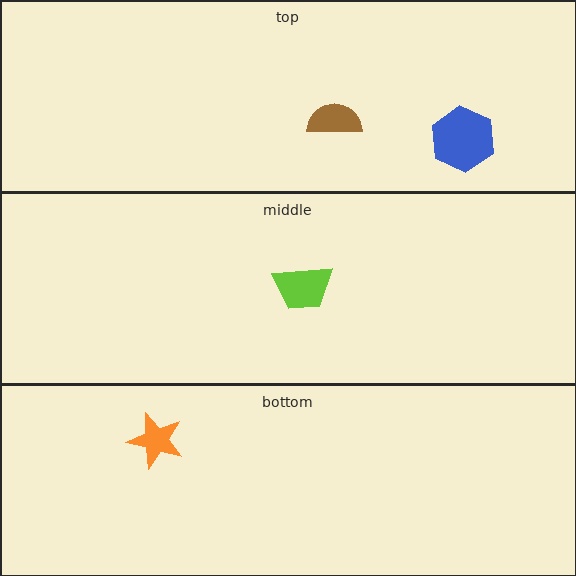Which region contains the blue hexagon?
The top region.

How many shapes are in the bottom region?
1.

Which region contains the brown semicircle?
The top region.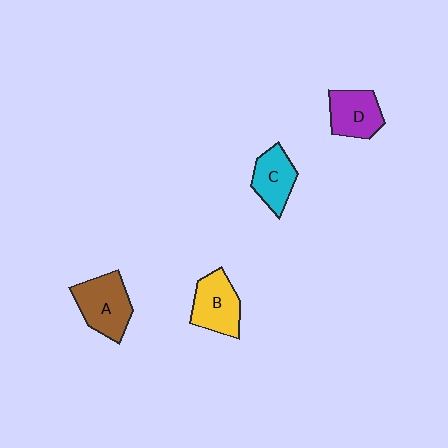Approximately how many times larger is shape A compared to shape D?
Approximately 1.2 times.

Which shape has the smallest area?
Shape C (cyan).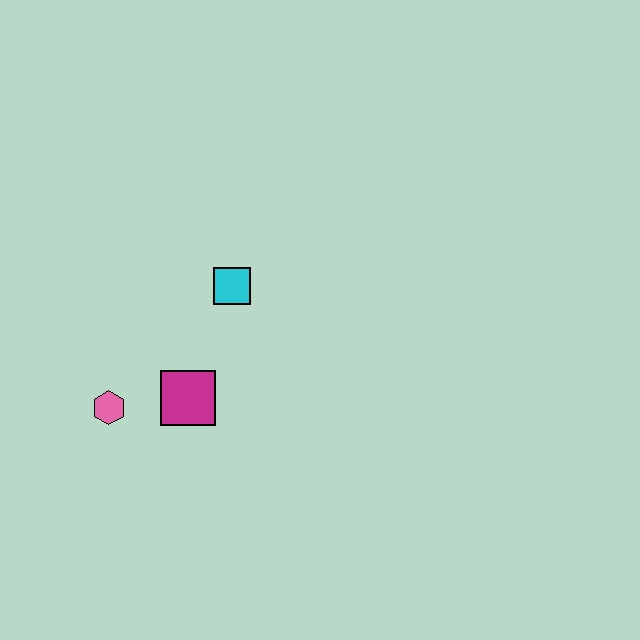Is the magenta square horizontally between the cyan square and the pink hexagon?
Yes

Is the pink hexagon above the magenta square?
No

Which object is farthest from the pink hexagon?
The cyan square is farthest from the pink hexagon.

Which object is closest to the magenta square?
The pink hexagon is closest to the magenta square.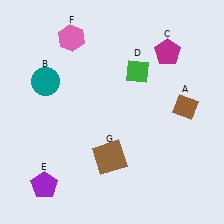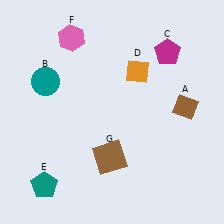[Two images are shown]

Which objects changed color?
D changed from green to orange. E changed from purple to teal.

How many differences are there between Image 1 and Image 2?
There are 2 differences between the two images.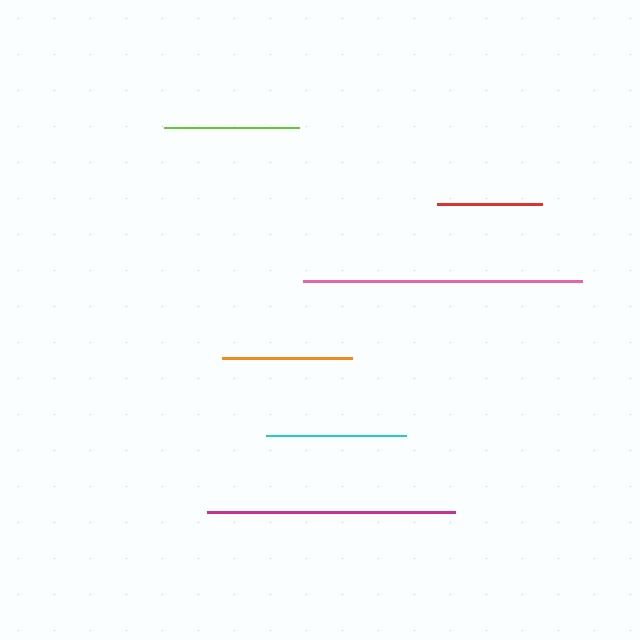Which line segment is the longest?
The pink line is the longest at approximately 279 pixels.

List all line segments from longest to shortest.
From longest to shortest: pink, magenta, cyan, lime, orange, red.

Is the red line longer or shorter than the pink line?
The pink line is longer than the red line.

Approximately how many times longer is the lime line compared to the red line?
The lime line is approximately 1.3 times the length of the red line.